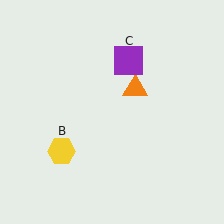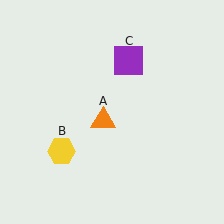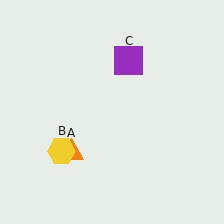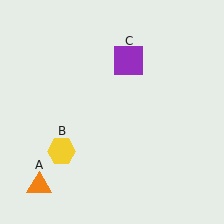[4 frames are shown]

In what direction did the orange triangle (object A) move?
The orange triangle (object A) moved down and to the left.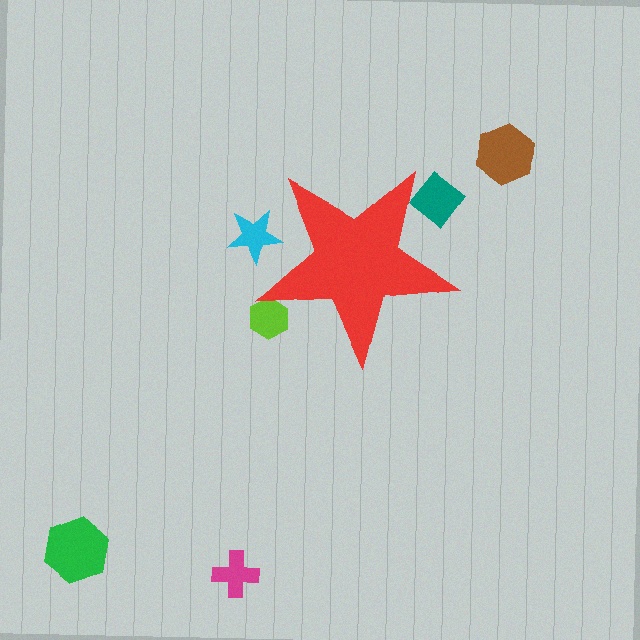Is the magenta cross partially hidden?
No, the magenta cross is fully visible.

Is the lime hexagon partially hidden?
Yes, the lime hexagon is partially hidden behind the red star.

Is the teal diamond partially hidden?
Yes, the teal diamond is partially hidden behind the red star.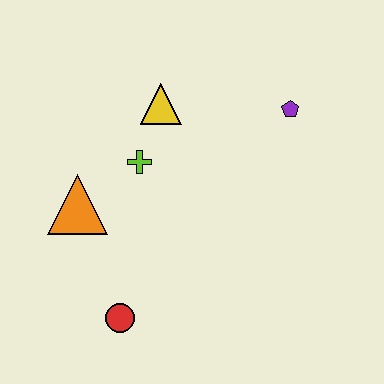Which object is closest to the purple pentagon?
The yellow triangle is closest to the purple pentagon.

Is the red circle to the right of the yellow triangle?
No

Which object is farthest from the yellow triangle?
The red circle is farthest from the yellow triangle.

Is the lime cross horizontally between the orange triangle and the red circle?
No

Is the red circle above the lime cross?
No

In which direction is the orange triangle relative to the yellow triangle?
The orange triangle is below the yellow triangle.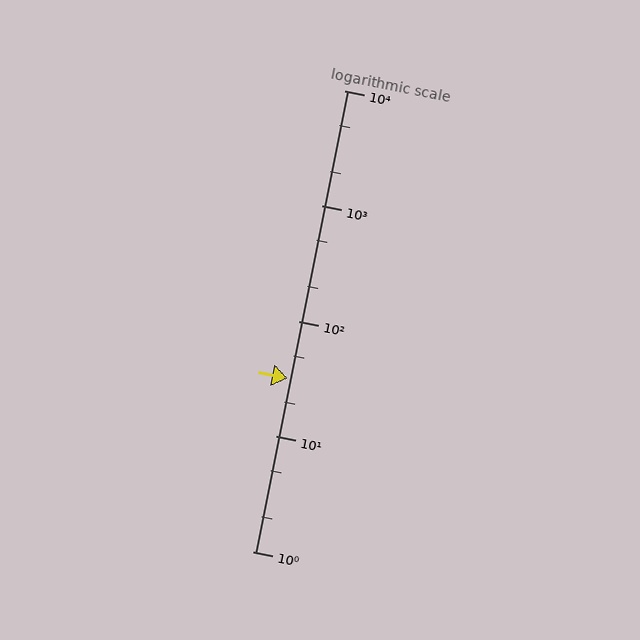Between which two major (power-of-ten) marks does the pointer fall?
The pointer is between 10 and 100.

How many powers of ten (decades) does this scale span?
The scale spans 4 decades, from 1 to 10000.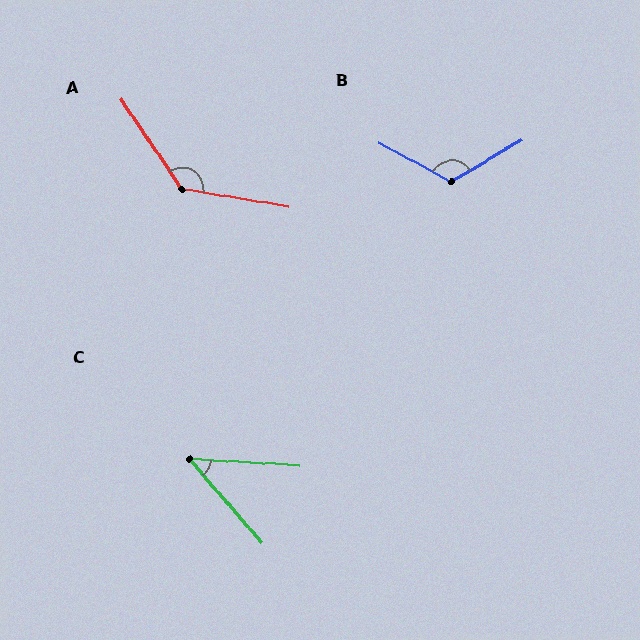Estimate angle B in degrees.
Approximately 121 degrees.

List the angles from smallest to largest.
C (46°), B (121°), A (134°).